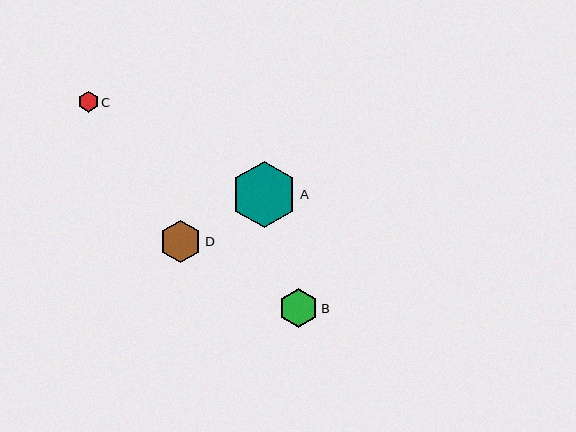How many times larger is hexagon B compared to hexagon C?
Hexagon B is approximately 1.9 times the size of hexagon C.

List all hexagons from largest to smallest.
From largest to smallest: A, D, B, C.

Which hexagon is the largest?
Hexagon A is the largest with a size of approximately 67 pixels.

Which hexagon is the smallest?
Hexagon C is the smallest with a size of approximately 21 pixels.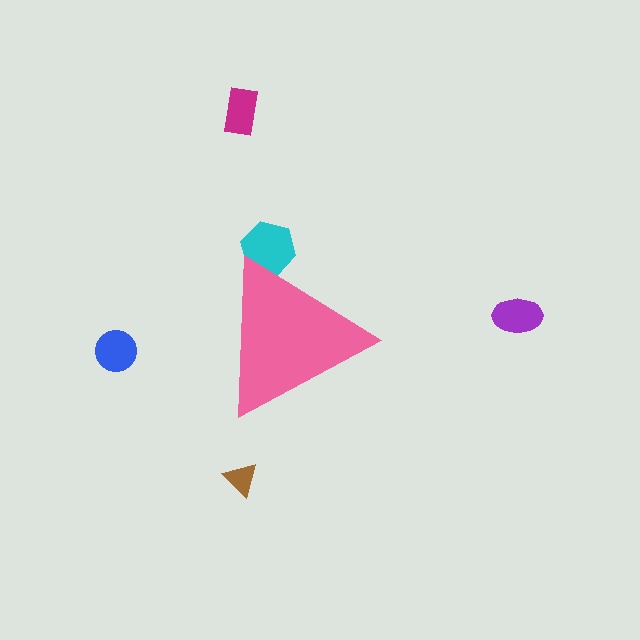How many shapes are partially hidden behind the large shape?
1 shape is partially hidden.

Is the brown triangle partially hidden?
No, the brown triangle is fully visible.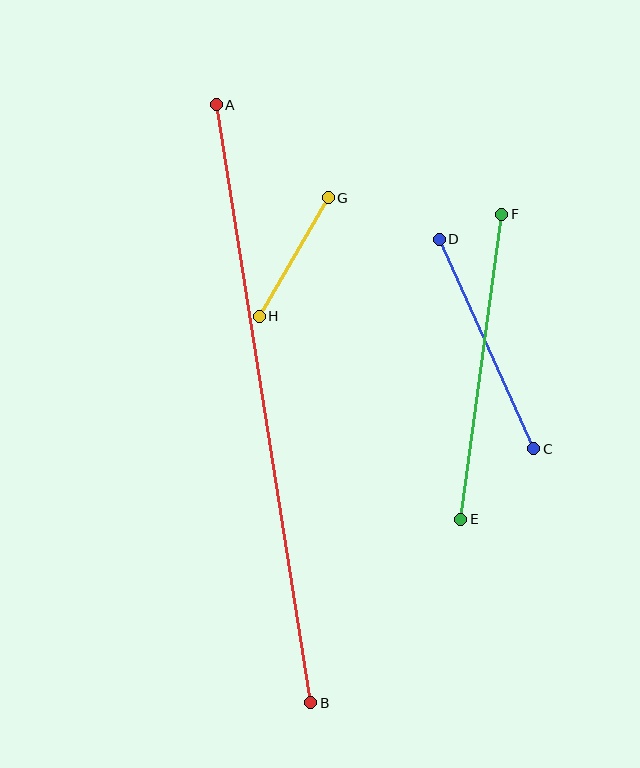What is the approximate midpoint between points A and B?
The midpoint is at approximately (263, 404) pixels.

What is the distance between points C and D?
The distance is approximately 230 pixels.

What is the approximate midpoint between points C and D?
The midpoint is at approximately (486, 344) pixels.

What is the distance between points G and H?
The distance is approximately 137 pixels.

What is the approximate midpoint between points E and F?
The midpoint is at approximately (481, 367) pixels.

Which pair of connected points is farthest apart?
Points A and B are farthest apart.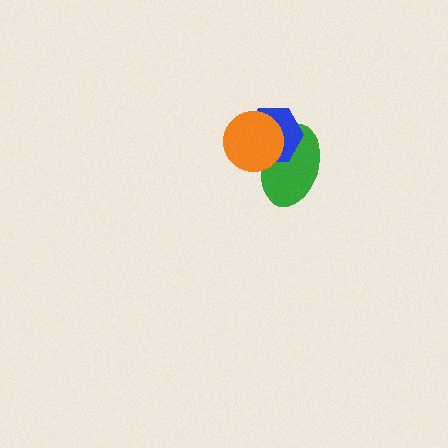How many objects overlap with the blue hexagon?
2 objects overlap with the blue hexagon.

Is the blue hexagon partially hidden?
Yes, it is partially covered by another shape.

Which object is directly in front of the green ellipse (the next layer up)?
The blue hexagon is directly in front of the green ellipse.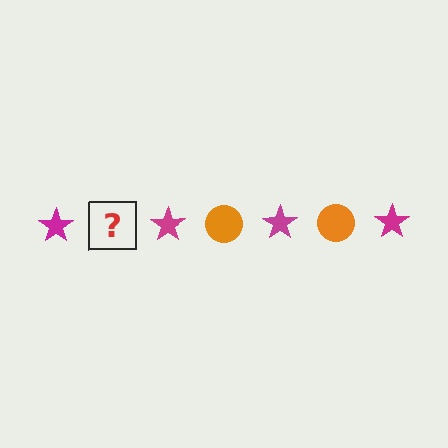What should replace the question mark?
The question mark should be replaced with an orange circle.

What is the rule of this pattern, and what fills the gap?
The rule is that the pattern alternates between magenta star and orange circle. The gap should be filled with an orange circle.